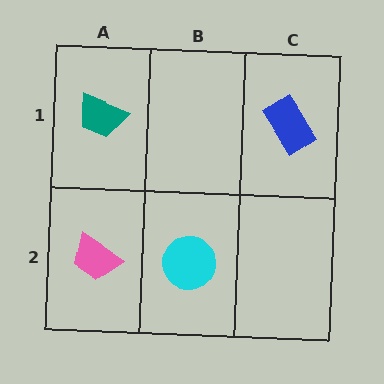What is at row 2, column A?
A pink trapezoid.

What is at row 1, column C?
A blue rectangle.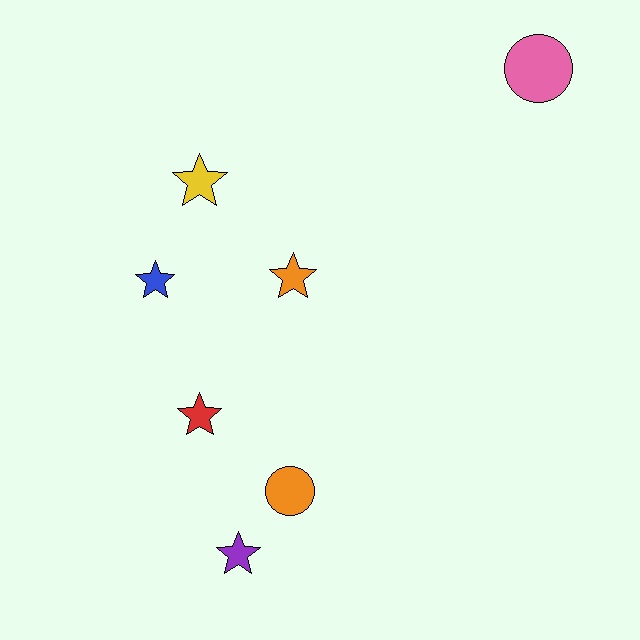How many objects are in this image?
There are 7 objects.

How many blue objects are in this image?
There is 1 blue object.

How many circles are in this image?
There are 2 circles.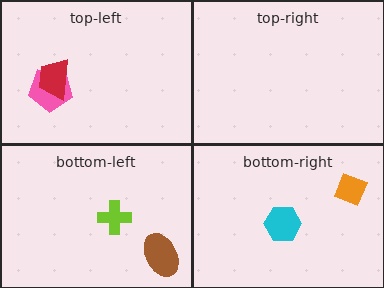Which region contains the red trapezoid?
The top-left region.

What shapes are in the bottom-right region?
The orange diamond, the cyan hexagon.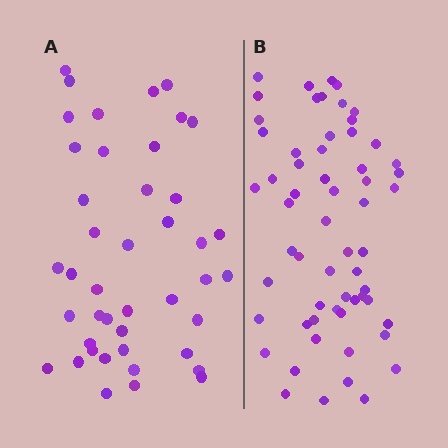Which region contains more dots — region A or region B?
Region B (the right region) has more dots.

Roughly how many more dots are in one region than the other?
Region B has approximately 15 more dots than region A.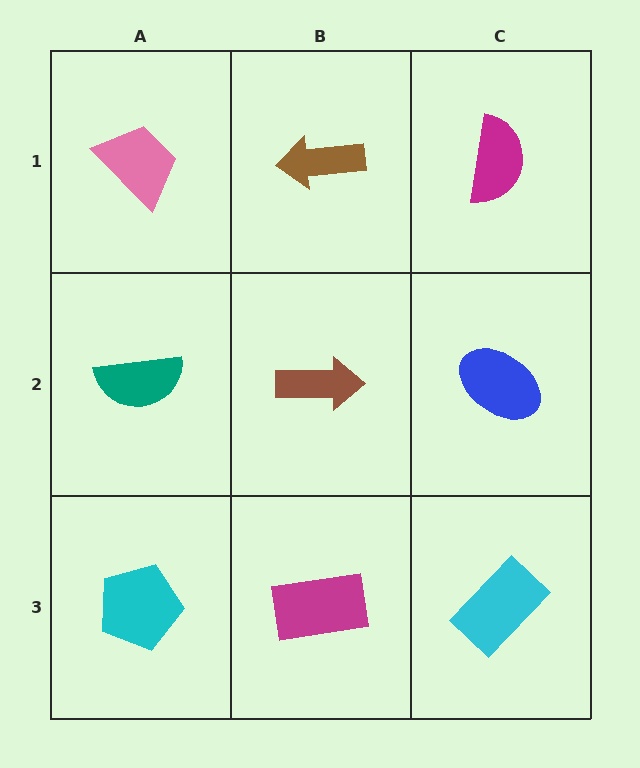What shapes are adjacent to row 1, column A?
A teal semicircle (row 2, column A), a brown arrow (row 1, column B).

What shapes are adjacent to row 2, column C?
A magenta semicircle (row 1, column C), a cyan rectangle (row 3, column C), a brown arrow (row 2, column B).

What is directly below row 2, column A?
A cyan pentagon.